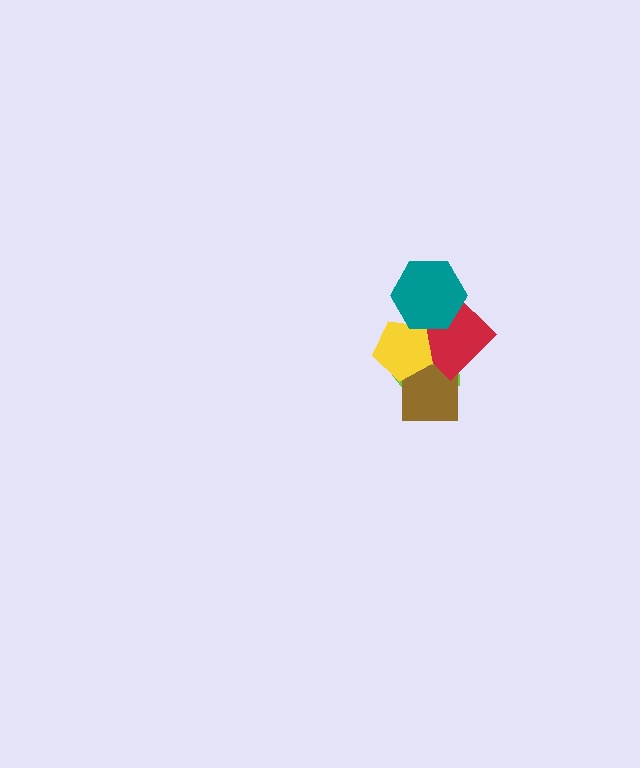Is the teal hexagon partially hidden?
No, no other shape covers it.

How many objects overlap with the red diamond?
4 objects overlap with the red diamond.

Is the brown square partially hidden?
Yes, it is partially covered by another shape.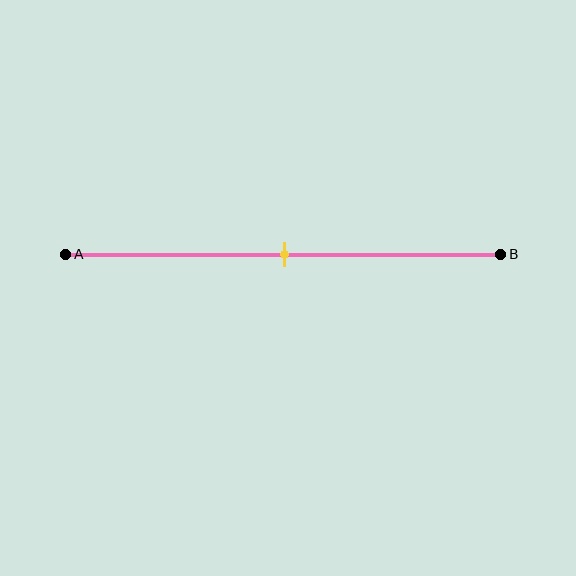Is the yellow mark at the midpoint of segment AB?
Yes, the mark is approximately at the midpoint.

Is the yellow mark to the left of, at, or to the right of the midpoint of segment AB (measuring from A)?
The yellow mark is approximately at the midpoint of segment AB.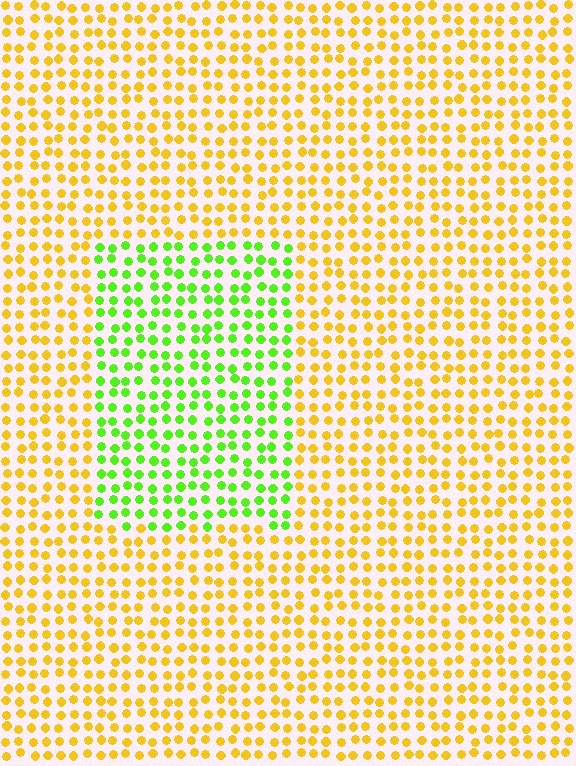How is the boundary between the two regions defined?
The boundary is defined purely by a slight shift in hue (about 58 degrees). Spacing, size, and orientation are identical on both sides.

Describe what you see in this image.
The image is filled with small yellow elements in a uniform arrangement. A rectangle-shaped region is visible where the elements are tinted to a slightly different hue, forming a subtle color boundary.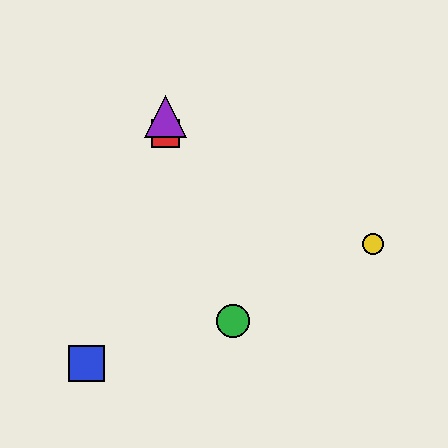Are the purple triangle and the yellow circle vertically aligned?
No, the purple triangle is at x≈166 and the yellow circle is at x≈373.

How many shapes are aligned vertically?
2 shapes (the red square, the purple triangle) are aligned vertically.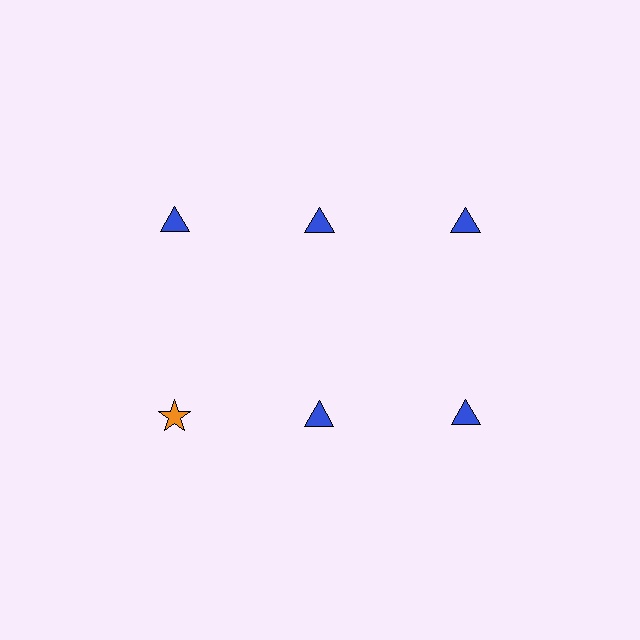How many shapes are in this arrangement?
There are 6 shapes arranged in a grid pattern.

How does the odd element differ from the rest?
It differs in both color (orange instead of blue) and shape (star instead of triangle).